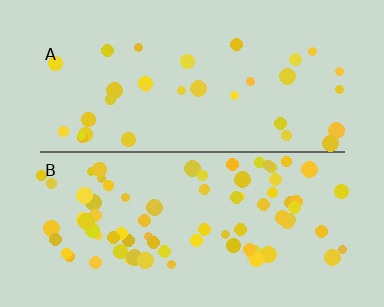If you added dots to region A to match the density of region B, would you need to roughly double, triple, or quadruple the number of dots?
Approximately double.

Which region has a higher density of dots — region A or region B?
B (the bottom).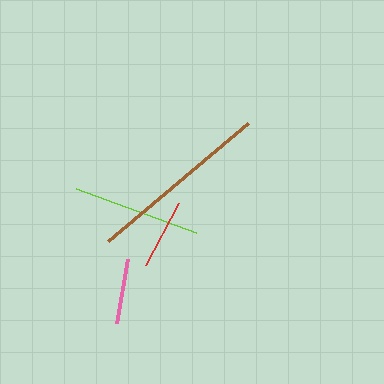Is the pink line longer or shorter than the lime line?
The lime line is longer than the pink line.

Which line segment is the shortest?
The pink line is the shortest at approximately 65 pixels.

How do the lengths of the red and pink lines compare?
The red and pink lines are approximately the same length.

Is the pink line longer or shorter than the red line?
The red line is longer than the pink line.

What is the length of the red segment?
The red segment is approximately 70 pixels long.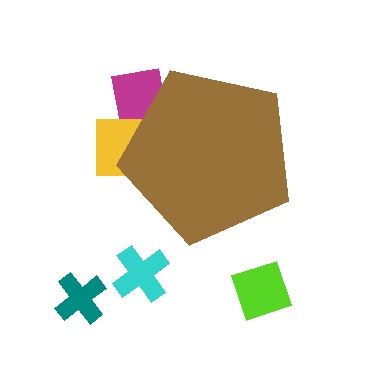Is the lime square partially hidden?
No, the lime square is fully visible.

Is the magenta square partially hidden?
Yes, the magenta square is partially hidden behind the brown pentagon.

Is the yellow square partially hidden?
Yes, the yellow square is partially hidden behind the brown pentagon.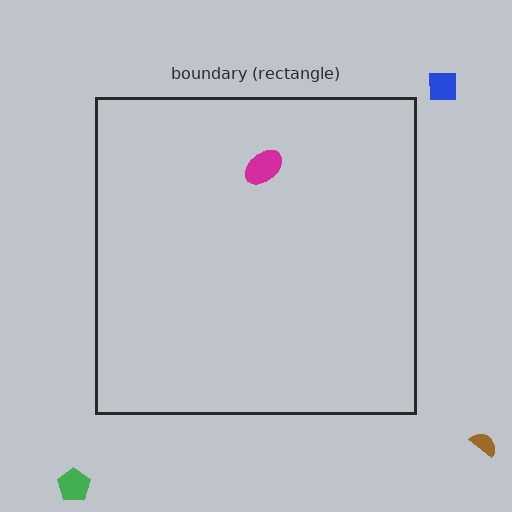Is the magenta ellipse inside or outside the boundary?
Inside.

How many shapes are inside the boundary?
1 inside, 3 outside.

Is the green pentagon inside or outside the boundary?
Outside.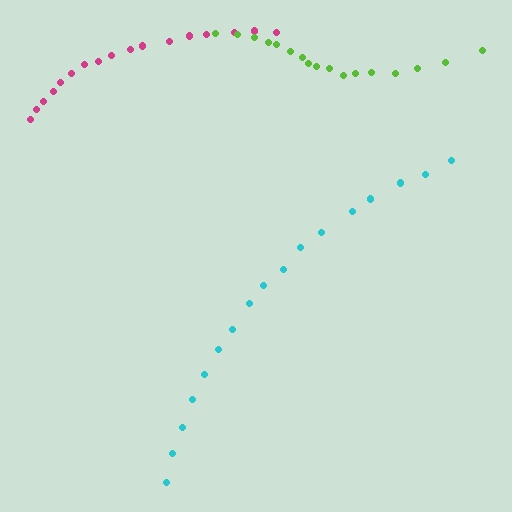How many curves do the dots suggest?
There are 3 distinct paths.